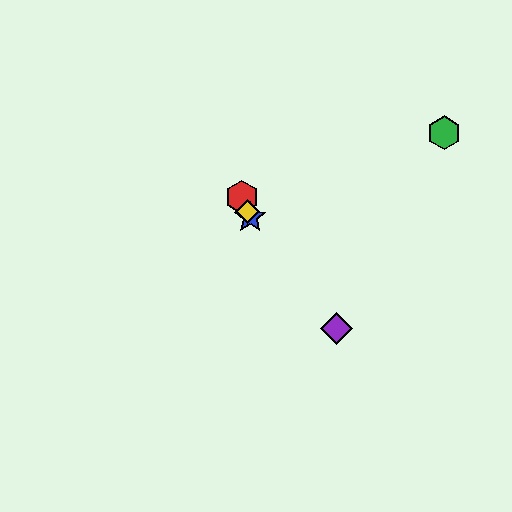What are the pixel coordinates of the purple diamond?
The purple diamond is at (337, 328).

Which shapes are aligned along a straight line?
The red hexagon, the blue star, the yellow diamond are aligned along a straight line.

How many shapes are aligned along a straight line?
3 shapes (the red hexagon, the blue star, the yellow diamond) are aligned along a straight line.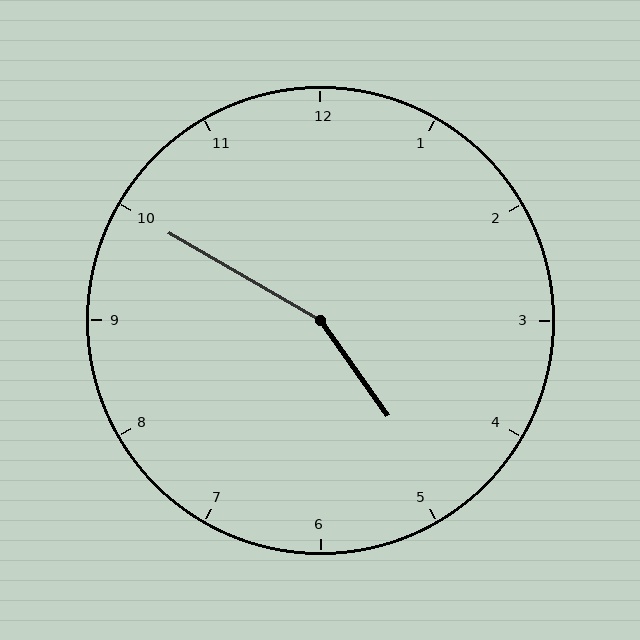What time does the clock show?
4:50.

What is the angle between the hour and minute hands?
Approximately 155 degrees.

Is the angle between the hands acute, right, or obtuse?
It is obtuse.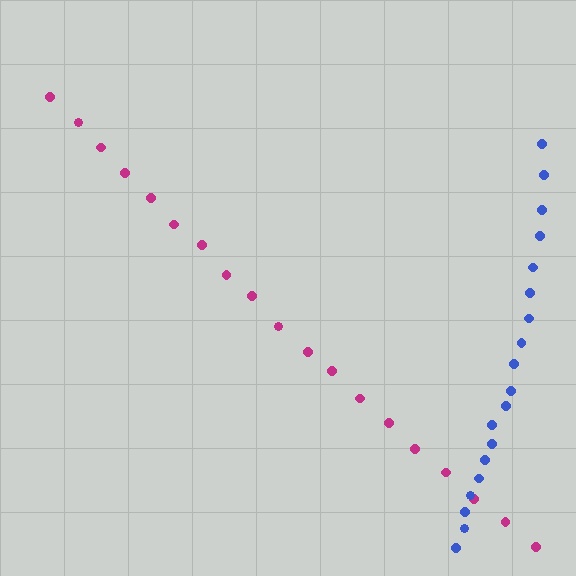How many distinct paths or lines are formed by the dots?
There are 2 distinct paths.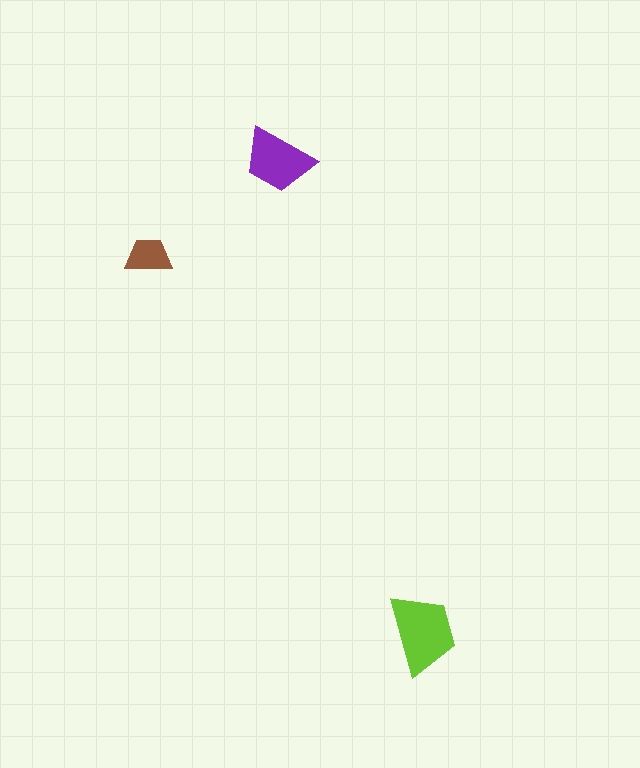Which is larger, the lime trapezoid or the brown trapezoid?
The lime one.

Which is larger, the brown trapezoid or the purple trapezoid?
The purple one.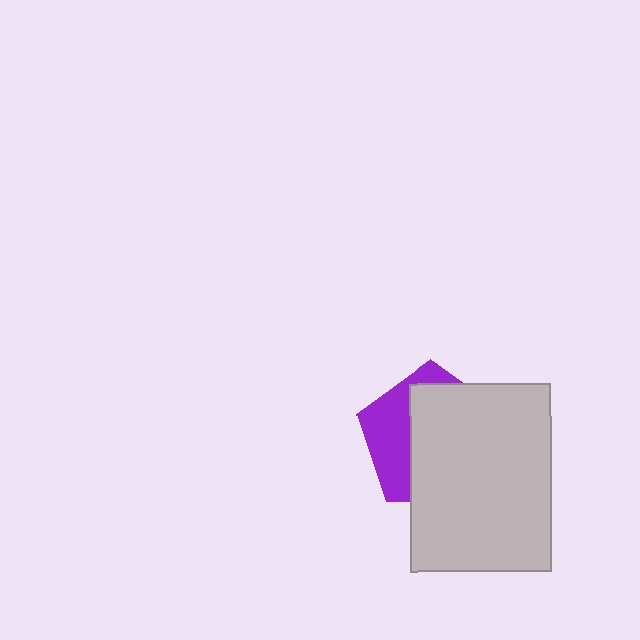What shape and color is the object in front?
The object in front is a light gray rectangle.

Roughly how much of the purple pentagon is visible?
A small part of it is visible (roughly 35%).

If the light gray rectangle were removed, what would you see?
You would see the complete purple pentagon.